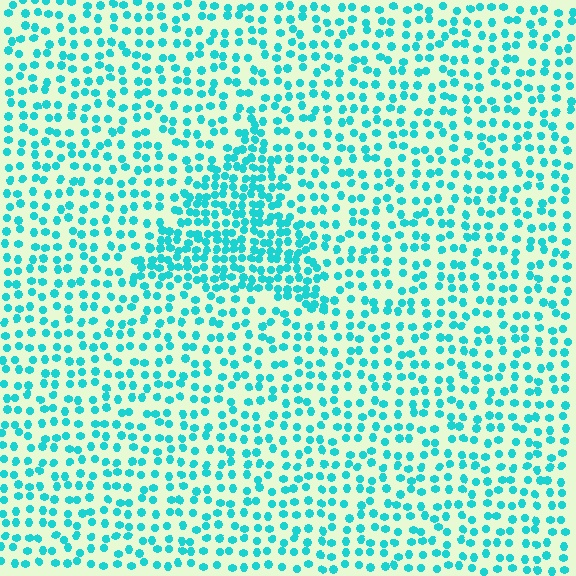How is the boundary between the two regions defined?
The boundary is defined by a change in element density (approximately 1.9x ratio). All elements are the same color, size, and shape.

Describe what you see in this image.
The image contains small cyan elements arranged at two different densities. A triangle-shaped region is visible where the elements are more densely packed than the surrounding area.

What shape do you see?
I see a triangle.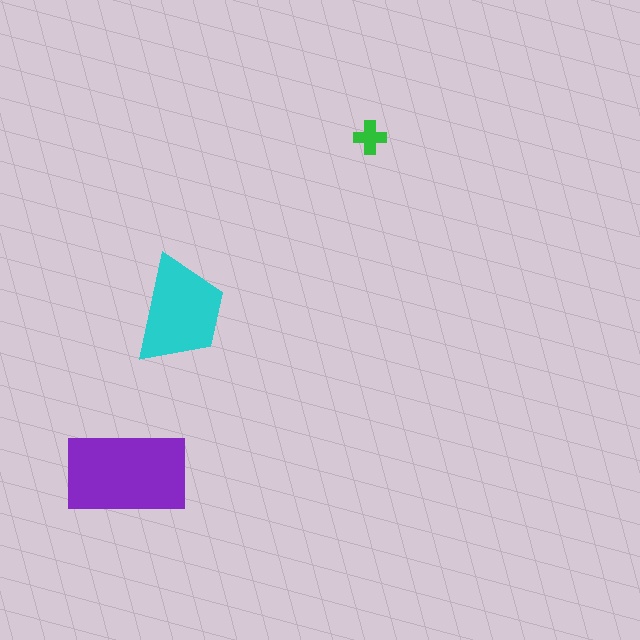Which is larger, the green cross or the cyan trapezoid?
The cyan trapezoid.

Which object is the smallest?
The green cross.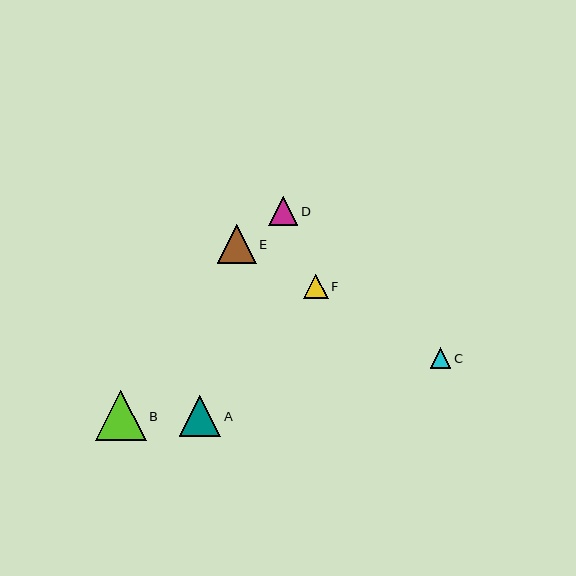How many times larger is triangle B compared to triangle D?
Triangle B is approximately 1.8 times the size of triangle D.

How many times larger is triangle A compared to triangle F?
Triangle A is approximately 1.7 times the size of triangle F.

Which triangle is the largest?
Triangle B is the largest with a size of approximately 50 pixels.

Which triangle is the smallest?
Triangle C is the smallest with a size of approximately 20 pixels.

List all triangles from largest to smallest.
From largest to smallest: B, A, E, D, F, C.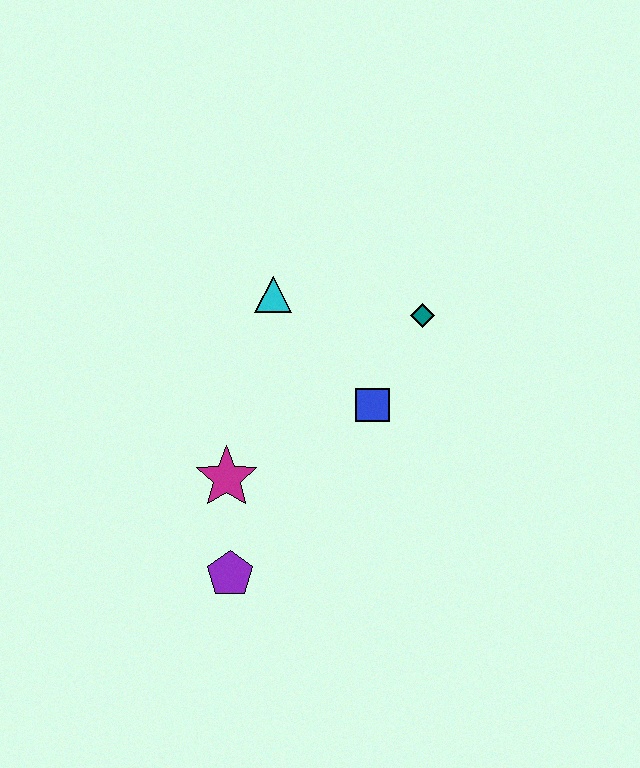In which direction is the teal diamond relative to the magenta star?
The teal diamond is to the right of the magenta star.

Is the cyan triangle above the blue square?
Yes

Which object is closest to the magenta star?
The purple pentagon is closest to the magenta star.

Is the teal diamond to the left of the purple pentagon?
No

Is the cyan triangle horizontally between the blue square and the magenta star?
Yes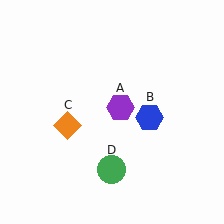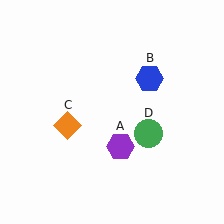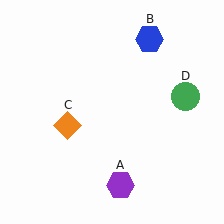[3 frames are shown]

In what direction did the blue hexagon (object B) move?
The blue hexagon (object B) moved up.